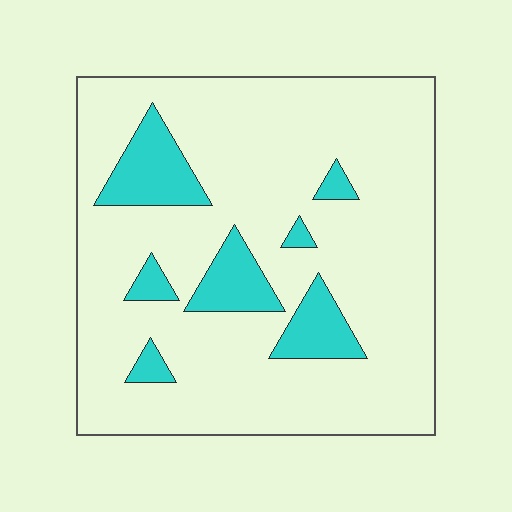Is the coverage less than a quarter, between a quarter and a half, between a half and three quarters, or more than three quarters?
Less than a quarter.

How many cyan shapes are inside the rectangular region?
7.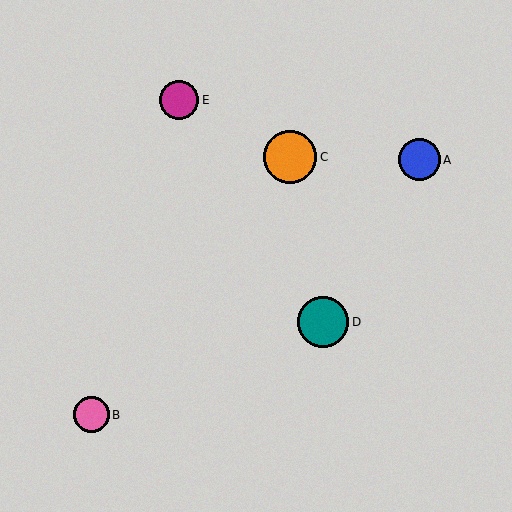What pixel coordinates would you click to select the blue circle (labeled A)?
Click at (419, 160) to select the blue circle A.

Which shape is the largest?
The orange circle (labeled C) is the largest.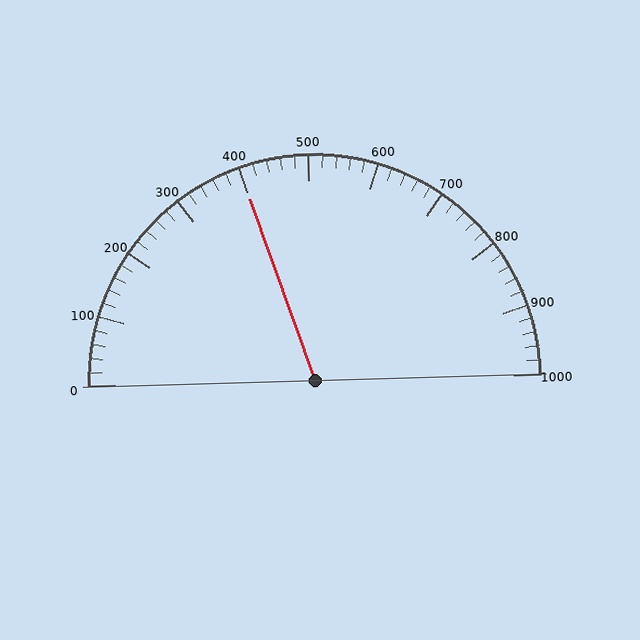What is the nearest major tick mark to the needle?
The nearest major tick mark is 400.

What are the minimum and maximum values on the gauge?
The gauge ranges from 0 to 1000.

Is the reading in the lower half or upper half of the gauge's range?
The reading is in the lower half of the range (0 to 1000).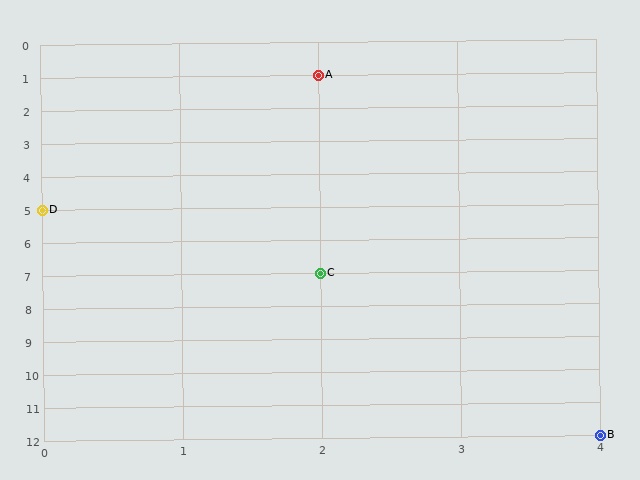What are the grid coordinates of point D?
Point D is at grid coordinates (0, 5).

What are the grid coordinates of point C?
Point C is at grid coordinates (2, 7).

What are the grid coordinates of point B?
Point B is at grid coordinates (4, 12).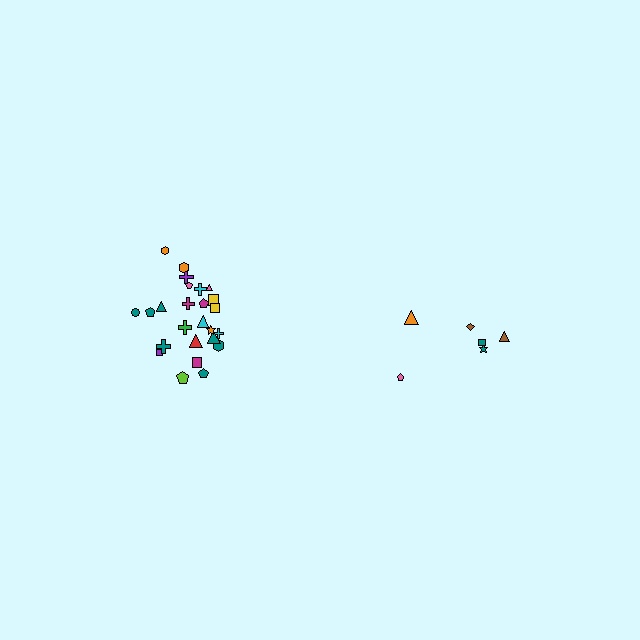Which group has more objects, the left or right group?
The left group.